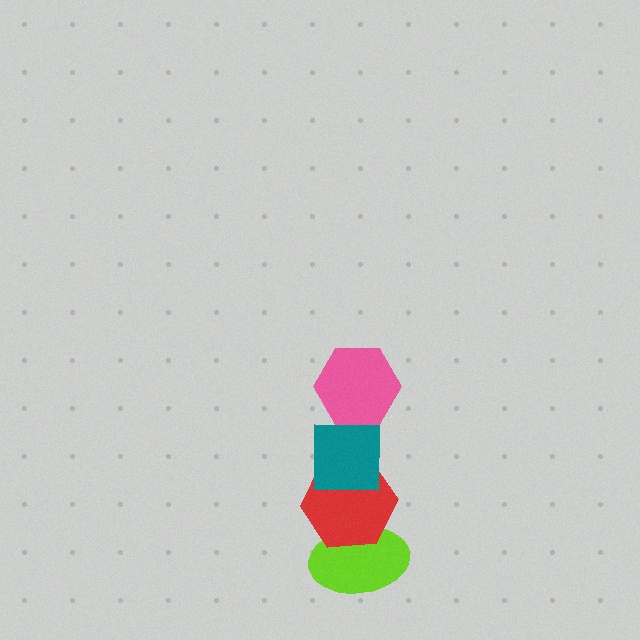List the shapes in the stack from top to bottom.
From top to bottom: the pink hexagon, the teal square, the red hexagon, the lime ellipse.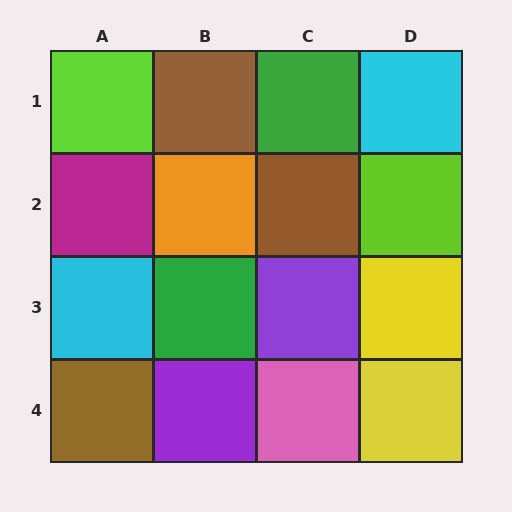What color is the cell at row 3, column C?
Purple.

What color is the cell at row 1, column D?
Cyan.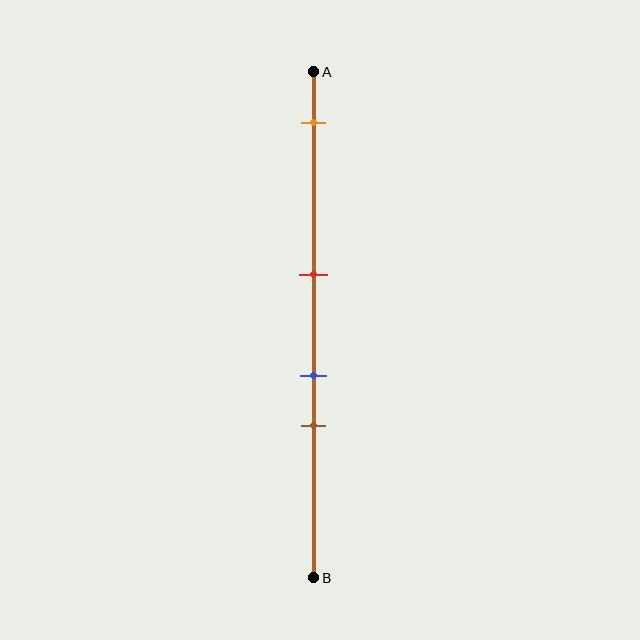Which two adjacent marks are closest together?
The blue and brown marks are the closest adjacent pair.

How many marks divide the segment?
There are 4 marks dividing the segment.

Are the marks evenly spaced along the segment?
No, the marks are not evenly spaced.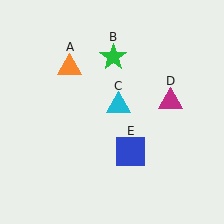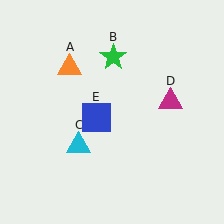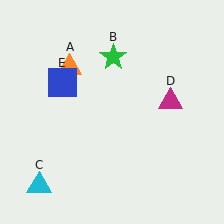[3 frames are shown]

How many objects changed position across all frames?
2 objects changed position: cyan triangle (object C), blue square (object E).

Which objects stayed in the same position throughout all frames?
Orange triangle (object A) and green star (object B) and magenta triangle (object D) remained stationary.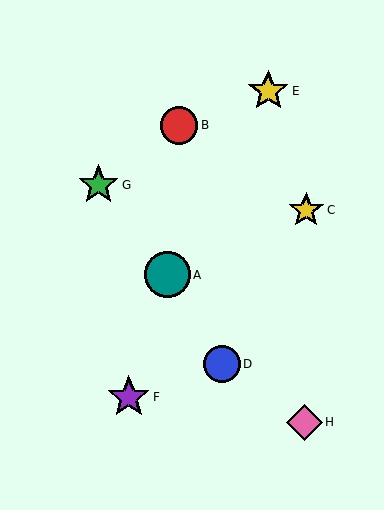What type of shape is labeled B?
Shape B is a red circle.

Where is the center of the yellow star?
The center of the yellow star is at (306, 210).